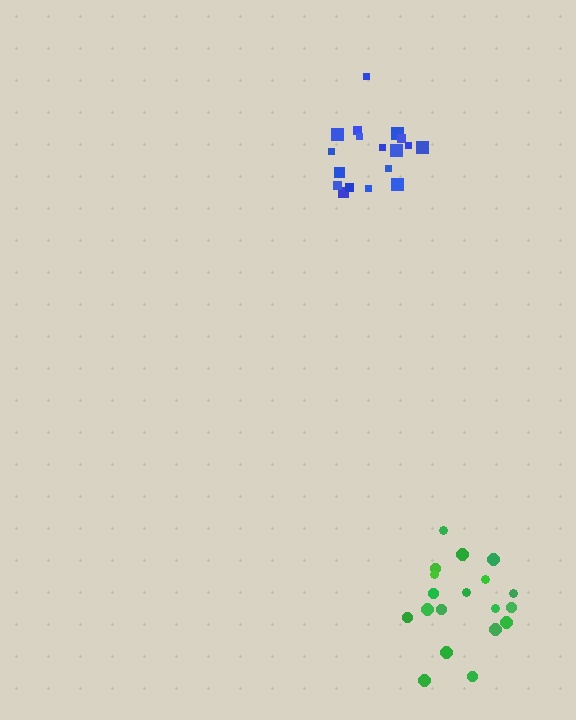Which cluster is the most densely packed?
Blue.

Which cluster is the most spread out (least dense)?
Green.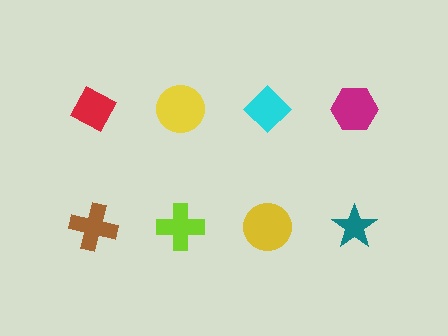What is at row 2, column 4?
A teal star.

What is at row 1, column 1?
A red diamond.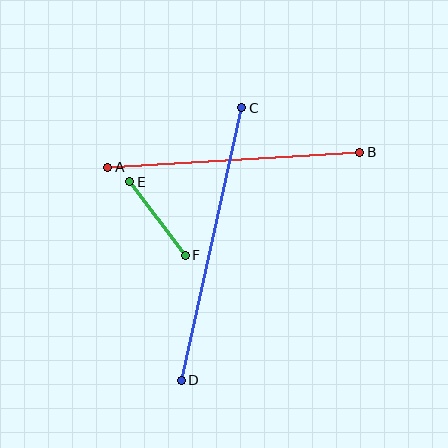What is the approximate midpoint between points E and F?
The midpoint is at approximately (158, 219) pixels.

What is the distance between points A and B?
The distance is approximately 252 pixels.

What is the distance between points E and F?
The distance is approximately 92 pixels.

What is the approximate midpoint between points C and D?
The midpoint is at approximately (212, 244) pixels.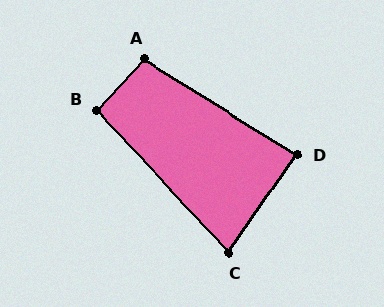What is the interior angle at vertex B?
Approximately 93 degrees (approximately right).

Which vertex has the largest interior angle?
A, at approximately 102 degrees.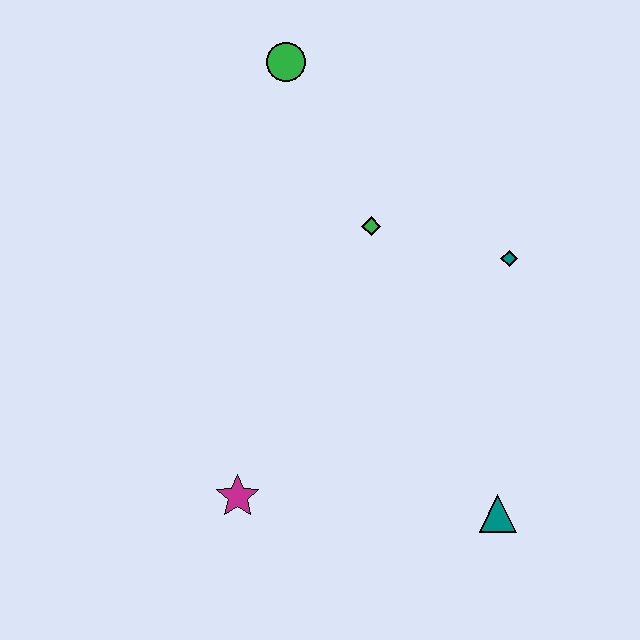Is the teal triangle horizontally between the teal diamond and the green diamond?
Yes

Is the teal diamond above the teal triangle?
Yes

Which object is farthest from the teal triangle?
The green circle is farthest from the teal triangle.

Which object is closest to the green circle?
The green diamond is closest to the green circle.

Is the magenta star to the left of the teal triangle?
Yes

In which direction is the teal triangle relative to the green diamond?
The teal triangle is below the green diamond.